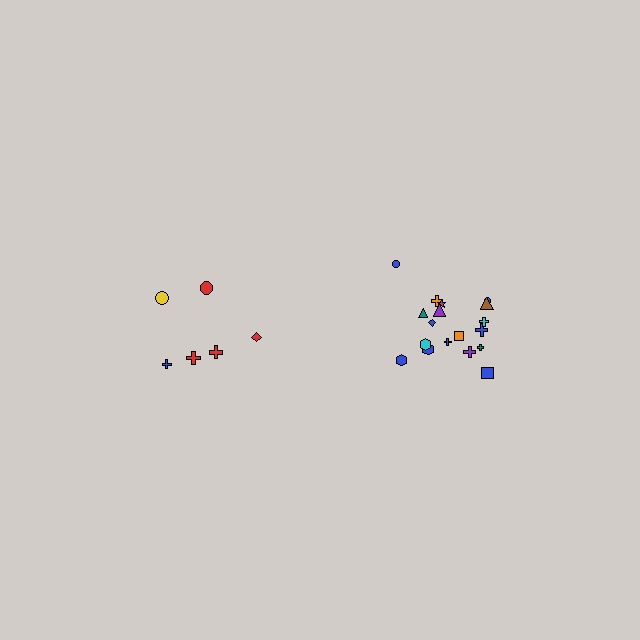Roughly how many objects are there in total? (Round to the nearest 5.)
Roughly 25 objects in total.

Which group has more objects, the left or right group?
The right group.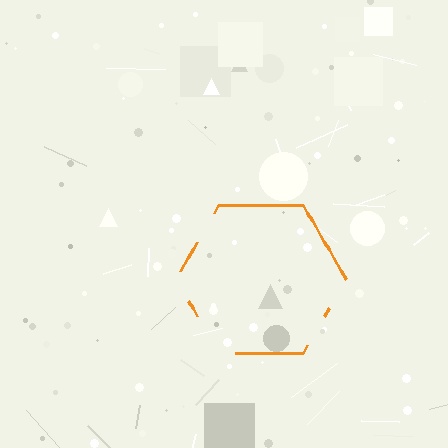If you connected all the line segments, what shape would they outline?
They would outline a hexagon.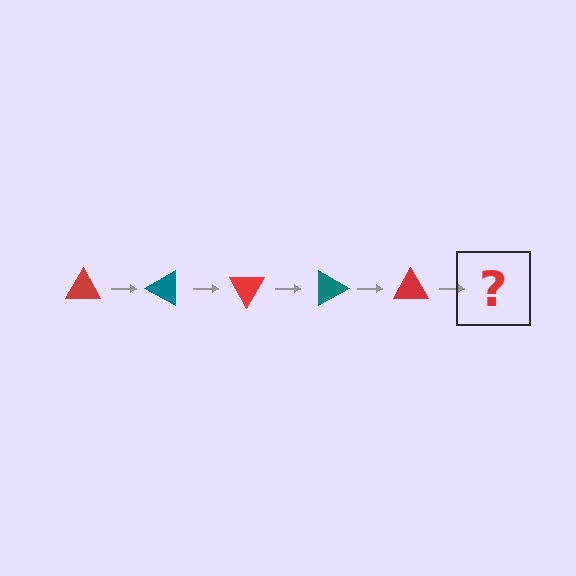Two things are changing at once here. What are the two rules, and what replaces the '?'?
The two rules are that it rotates 30 degrees each step and the color cycles through red and teal. The '?' should be a teal triangle, rotated 150 degrees from the start.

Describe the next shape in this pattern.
It should be a teal triangle, rotated 150 degrees from the start.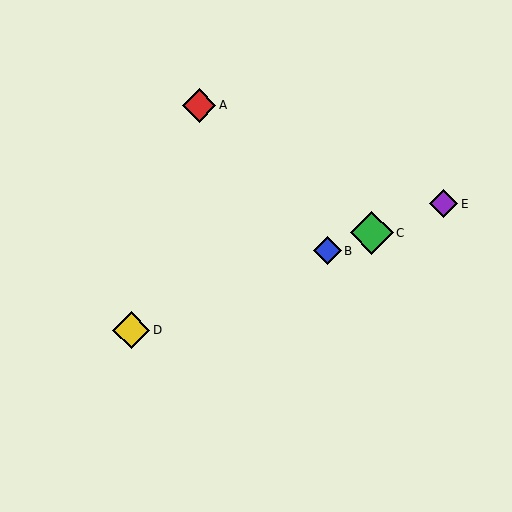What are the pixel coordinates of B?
Object B is at (327, 251).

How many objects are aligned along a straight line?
4 objects (B, C, D, E) are aligned along a straight line.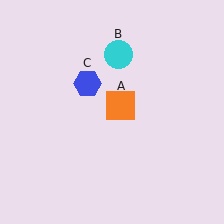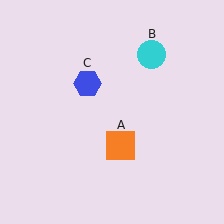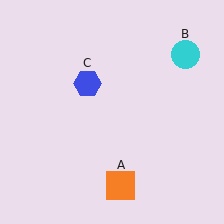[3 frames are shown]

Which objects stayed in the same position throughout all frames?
Blue hexagon (object C) remained stationary.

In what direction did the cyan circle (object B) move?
The cyan circle (object B) moved right.